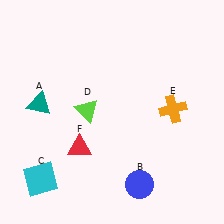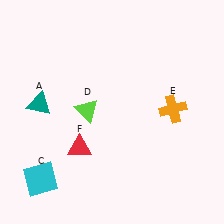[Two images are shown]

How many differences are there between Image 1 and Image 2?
There is 1 difference between the two images.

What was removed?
The blue circle (B) was removed in Image 2.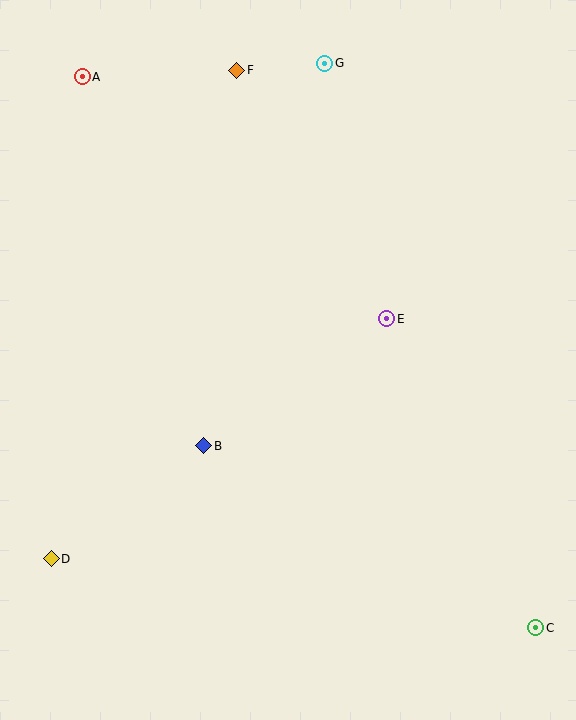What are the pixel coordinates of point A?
Point A is at (82, 77).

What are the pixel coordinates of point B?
Point B is at (204, 446).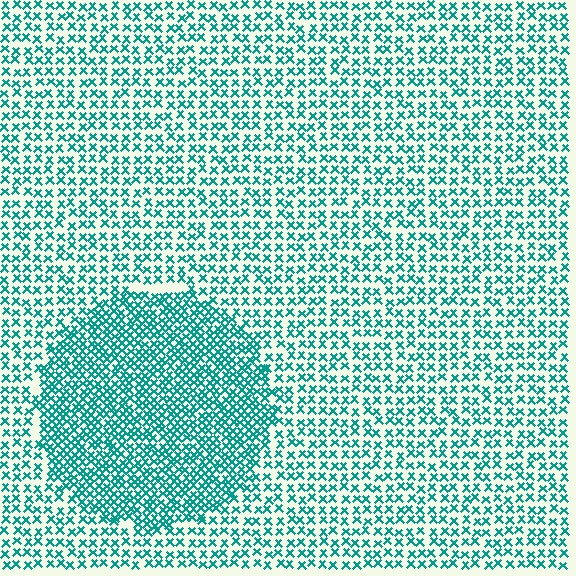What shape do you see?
I see a circle.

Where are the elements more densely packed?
The elements are more densely packed inside the circle boundary.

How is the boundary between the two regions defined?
The boundary is defined by a change in element density (approximately 1.9x ratio). All elements are the same color, size, and shape.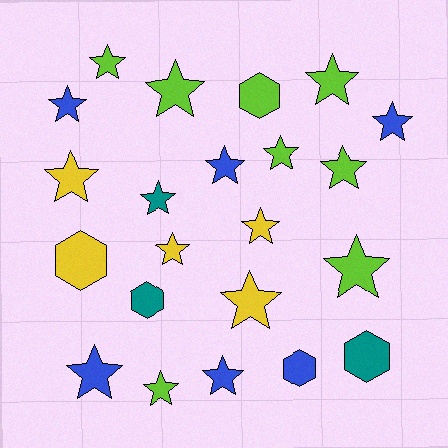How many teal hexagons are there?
There are 2 teal hexagons.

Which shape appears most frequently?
Star, with 17 objects.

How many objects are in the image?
There are 22 objects.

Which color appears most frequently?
Lime, with 8 objects.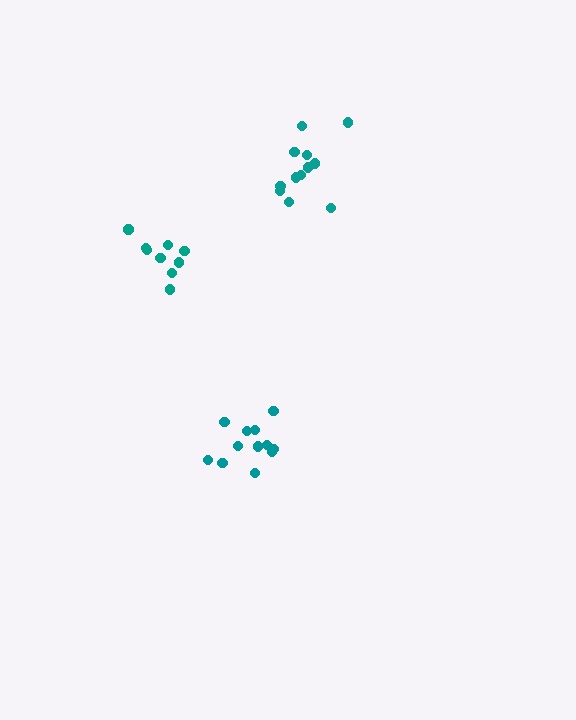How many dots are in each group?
Group 1: 12 dots, Group 2: 12 dots, Group 3: 9 dots (33 total).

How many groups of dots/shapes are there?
There are 3 groups.